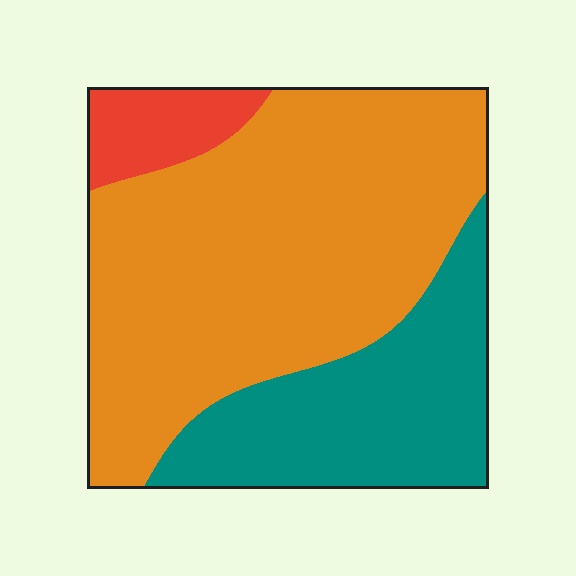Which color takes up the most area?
Orange, at roughly 65%.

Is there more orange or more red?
Orange.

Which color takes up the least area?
Red, at roughly 10%.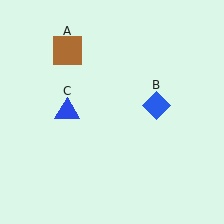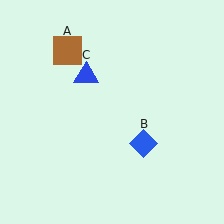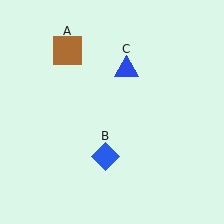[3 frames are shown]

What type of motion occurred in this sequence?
The blue diamond (object B), blue triangle (object C) rotated clockwise around the center of the scene.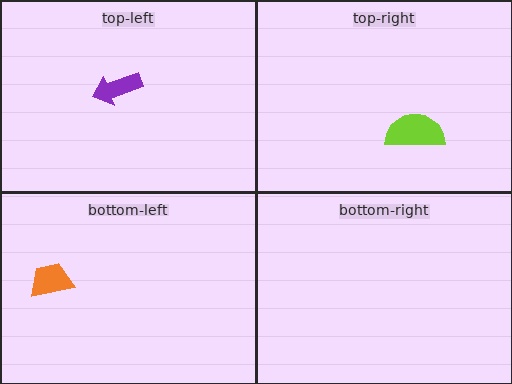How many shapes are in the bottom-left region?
1.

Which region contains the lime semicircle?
The top-right region.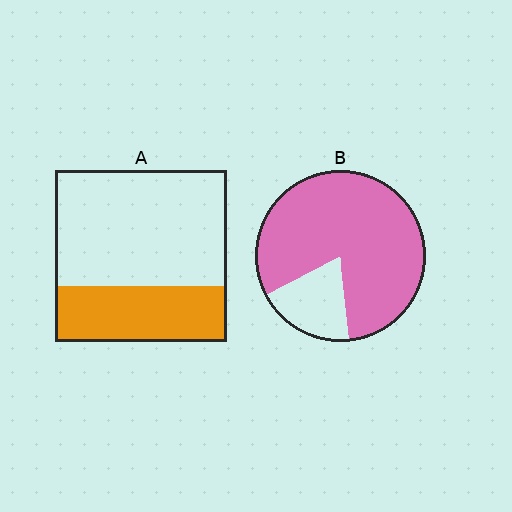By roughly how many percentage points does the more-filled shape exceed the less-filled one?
By roughly 50 percentage points (B over A).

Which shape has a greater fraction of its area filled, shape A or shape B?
Shape B.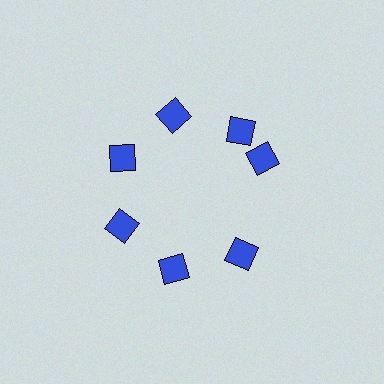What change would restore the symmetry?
The symmetry would be restored by rotating it back into even spacing with its neighbors so that all 7 diamonds sit at equal angles and equal distance from the center.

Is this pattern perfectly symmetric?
No. The 7 blue diamonds are arranged in a ring, but one element near the 3 o'clock position is rotated out of alignment along the ring, breaking the 7-fold rotational symmetry.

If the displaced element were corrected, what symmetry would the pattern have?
It would have 7-fold rotational symmetry — the pattern would map onto itself every 51 degrees.